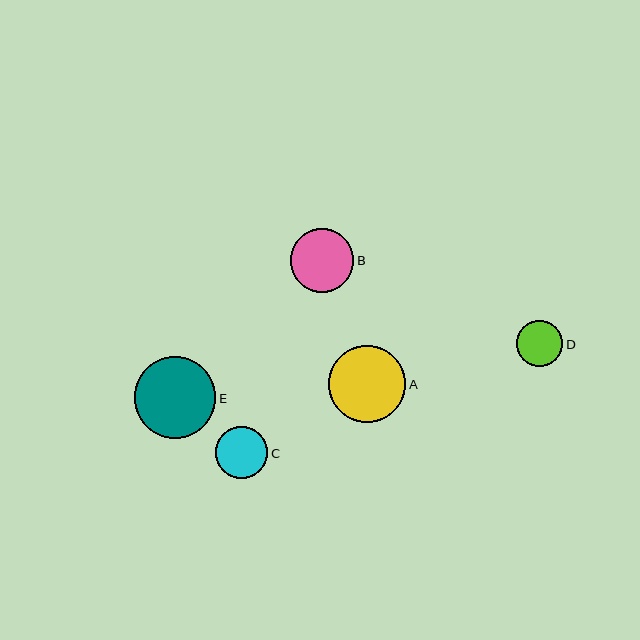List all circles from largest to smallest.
From largest to smallest: E, A, B, C, D.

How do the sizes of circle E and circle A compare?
Circle E and circle A are approximately the same size.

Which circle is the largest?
Circle E is the largest with a size of approximately 81 pixels.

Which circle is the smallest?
Circle D is the smallest with a size of approximately 47 pixels.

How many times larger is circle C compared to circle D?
Circle C is approximately 1.1 times the size of circle D.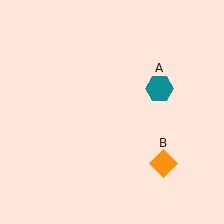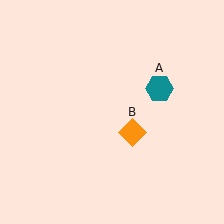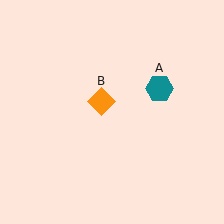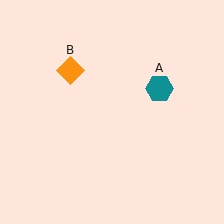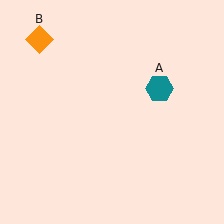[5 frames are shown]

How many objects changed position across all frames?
1 object changed position: orange diamond (object B).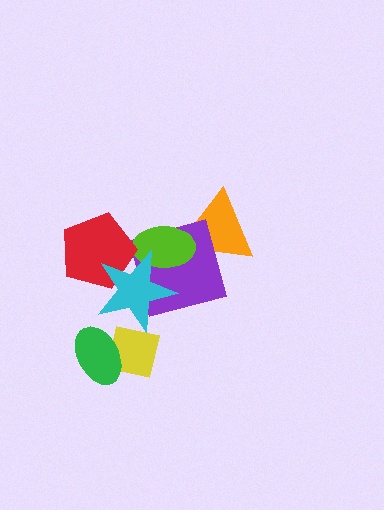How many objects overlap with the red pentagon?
1 object overlaps with the red pentagon.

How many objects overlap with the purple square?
3 objects overlap with the purple square.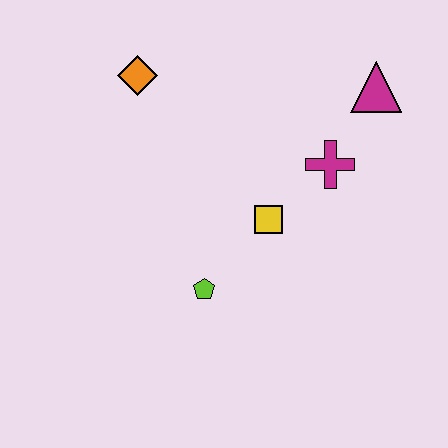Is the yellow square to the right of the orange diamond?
Yes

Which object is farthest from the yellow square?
The orange diamond is farthest from the yellow square.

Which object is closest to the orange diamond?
The yellow square is closest to the orange diamond.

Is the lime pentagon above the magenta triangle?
No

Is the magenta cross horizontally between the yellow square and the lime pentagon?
No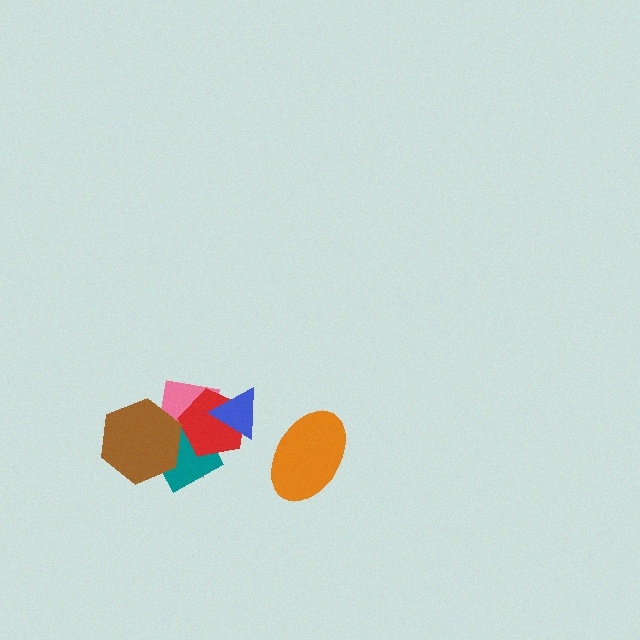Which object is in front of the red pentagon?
The blue triangle is in front of the red pentagon.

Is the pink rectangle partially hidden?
Yes, it is partially covered by another shape.